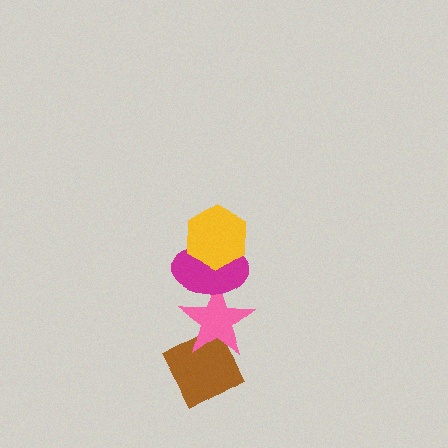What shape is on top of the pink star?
The magenta ellipse is on top of the pink star.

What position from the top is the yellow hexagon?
The yellow hexagon is 1st from the top.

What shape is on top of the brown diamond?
The pink star is on top of the brown diamond.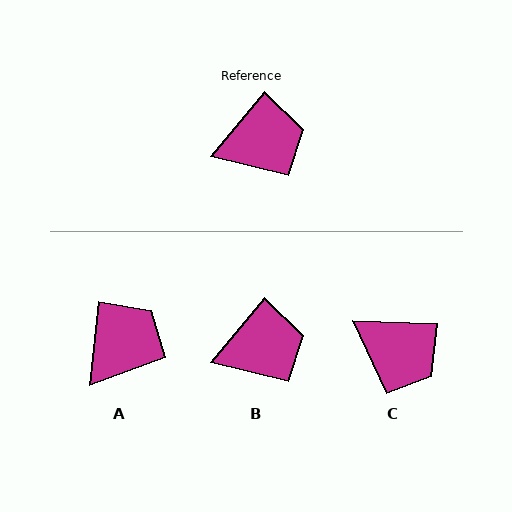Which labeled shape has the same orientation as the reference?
B.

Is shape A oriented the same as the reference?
No, it is off by about 34 degrees.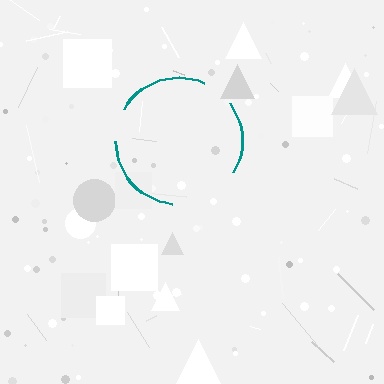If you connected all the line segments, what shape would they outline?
They would outline a circle.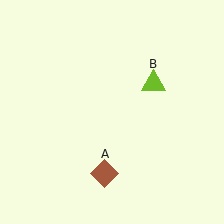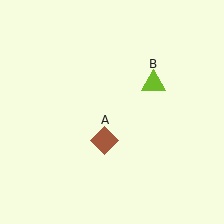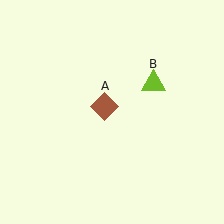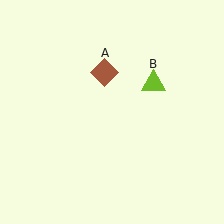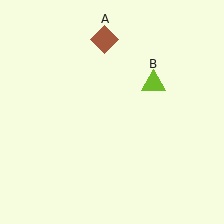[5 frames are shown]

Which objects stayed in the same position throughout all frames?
Lime triangle (object B) remained stationary.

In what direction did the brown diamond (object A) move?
The brown diamond (object A) moved up.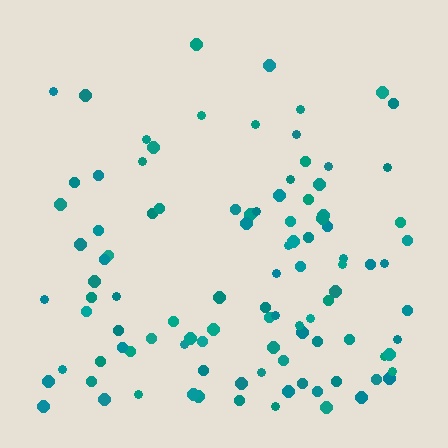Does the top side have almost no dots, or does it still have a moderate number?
Still a moderate number, just noticeably fewer than the bottom.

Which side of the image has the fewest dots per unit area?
The top.